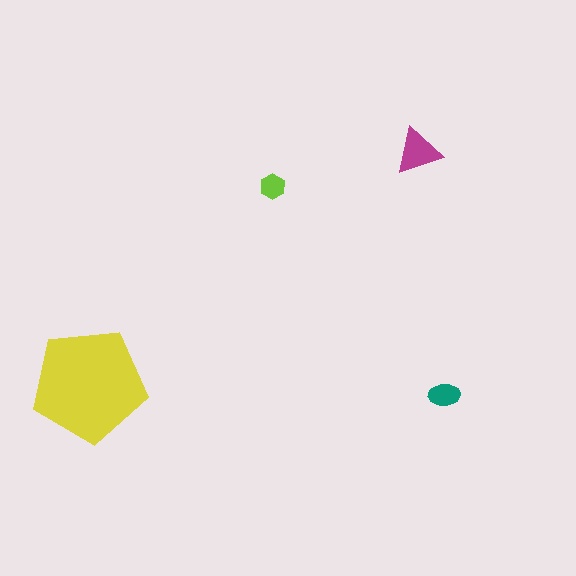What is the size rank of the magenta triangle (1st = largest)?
2nd.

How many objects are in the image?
There are 4 objects in the image.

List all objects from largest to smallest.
The yellow pentagon, the magenta triangle, the teal ellipse, the lime hexagon.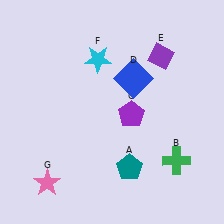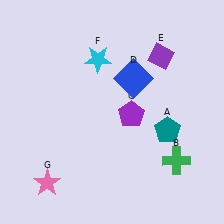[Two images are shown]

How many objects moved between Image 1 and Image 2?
1 object moved between the two images.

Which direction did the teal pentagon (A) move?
The teal pentagon (A) moved right.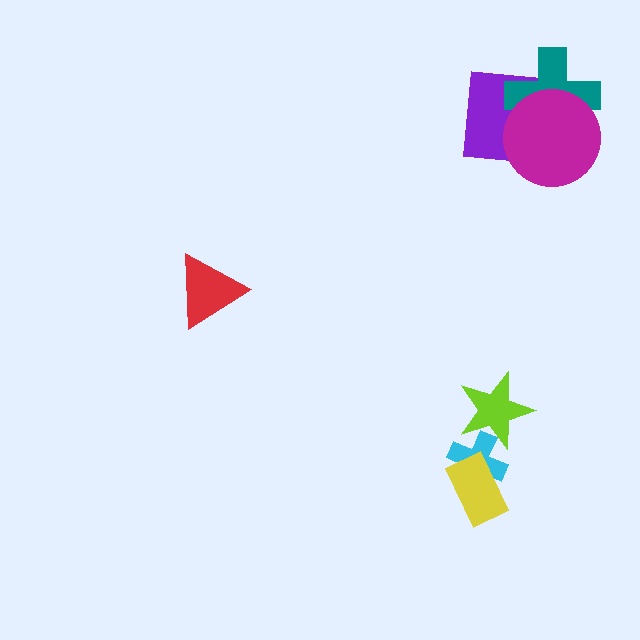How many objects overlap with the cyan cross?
2 objects overlap with the cyan cross.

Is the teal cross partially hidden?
Yes, it is partially covered by another shape.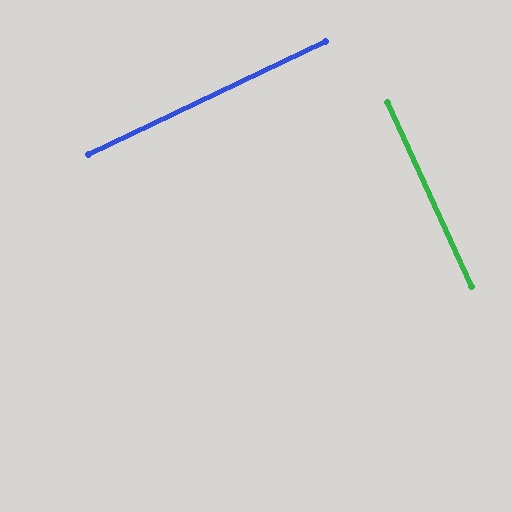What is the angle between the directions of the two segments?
Approximately 89 degrees.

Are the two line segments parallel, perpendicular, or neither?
Perpendicular — they meet at approximately 89°.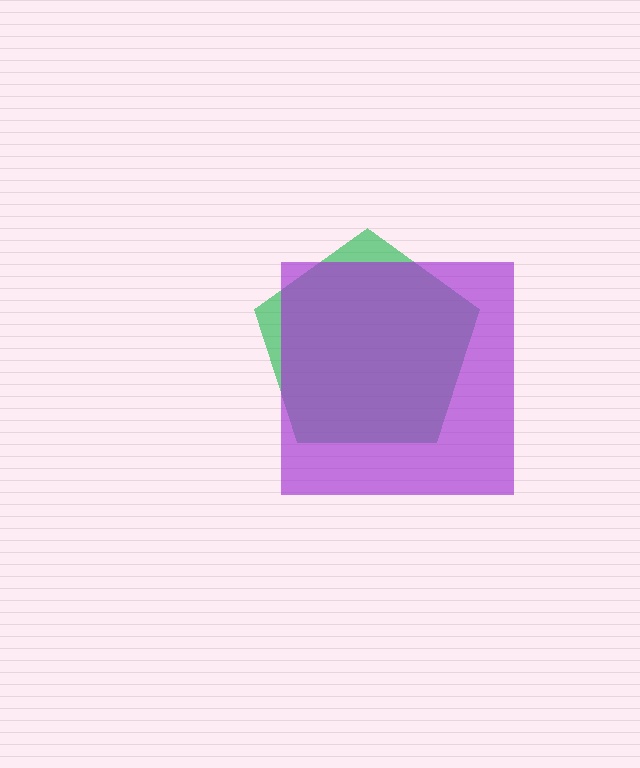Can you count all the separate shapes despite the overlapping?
Yes, there are 2 separate shapes.